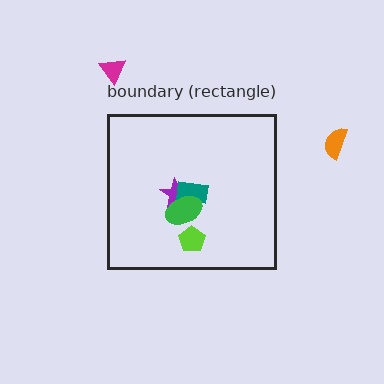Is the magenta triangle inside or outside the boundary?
Outside.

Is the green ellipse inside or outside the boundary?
Inside.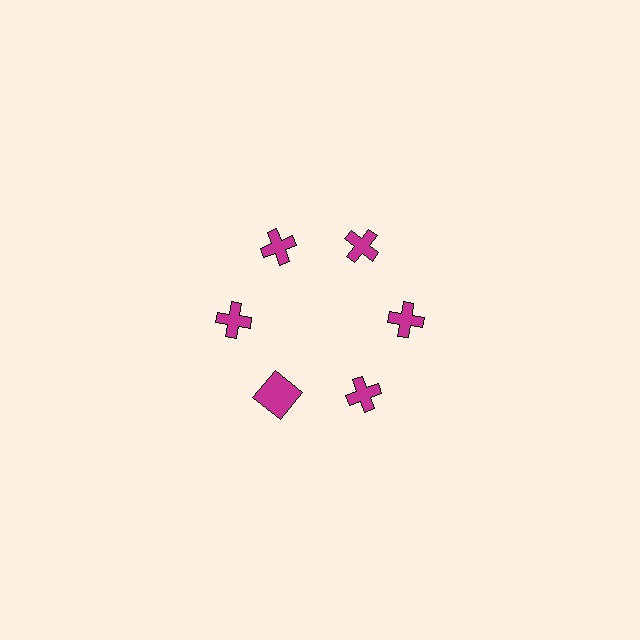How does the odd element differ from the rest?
It has a different shape: square instead of cross.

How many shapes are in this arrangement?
There are 6 shapes arranged in a ring pattern.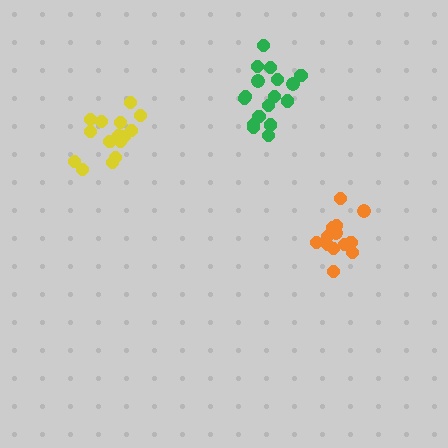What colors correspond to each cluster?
The clusters are colored: green, yellow, orange.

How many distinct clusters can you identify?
There are 3 distinct clusters.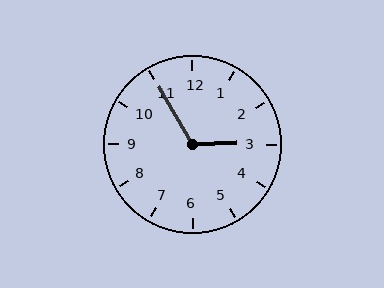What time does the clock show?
2:55.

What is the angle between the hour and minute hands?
Approximately 118 degrees.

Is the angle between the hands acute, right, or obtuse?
It is obtuse.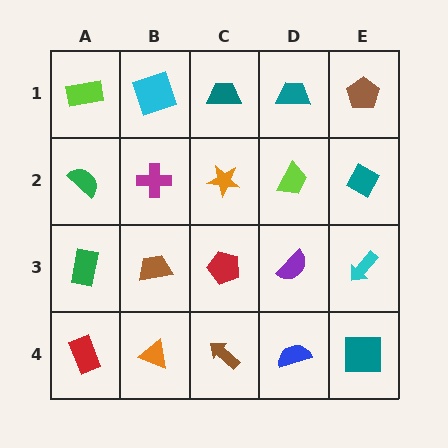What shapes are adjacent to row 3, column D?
A lime trapezoid (row 2, column D), a blue semicircle (row 4, column D), a red pentagon (row 3, column C), a cyan arrow (row 3, column E).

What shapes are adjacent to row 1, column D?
A lime trapezoid (row 2, column D), a teal trapezoid (row 1, column C), a brown pentagon (row 1, column E).